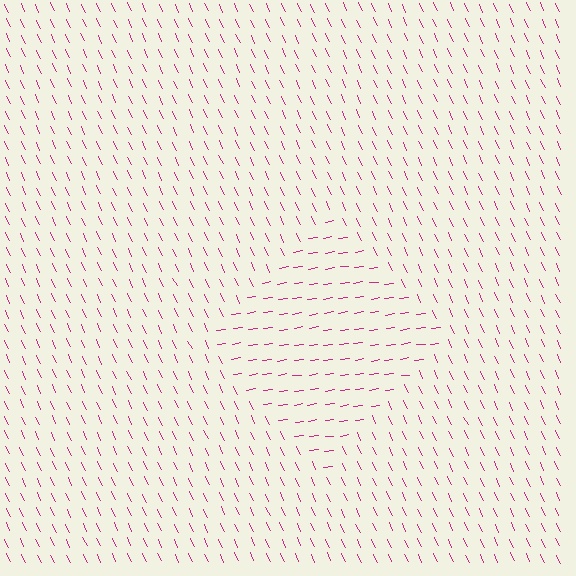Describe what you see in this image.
The image is filled with small magenta line segments. A diamond region in the image has lines oriented differently from the surrounding lines, creating a visible texture boundary.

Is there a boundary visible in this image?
Yes, there is a texture boundary formed by a change in line orientation.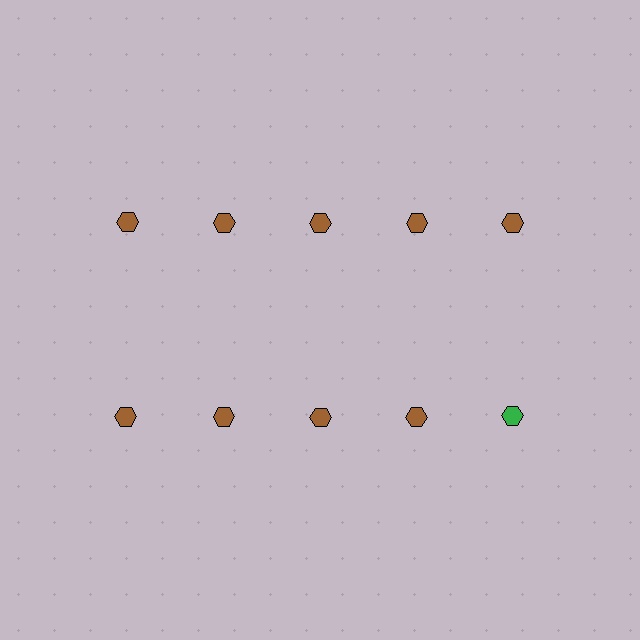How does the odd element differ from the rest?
It has a different color: green instead of brown.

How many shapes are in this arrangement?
There are 10 shapes arranged in a grid pattern.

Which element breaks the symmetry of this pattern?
The green hexagon in the second row, rightmost column breaks the symmetry. All other shapes are brown hexagons.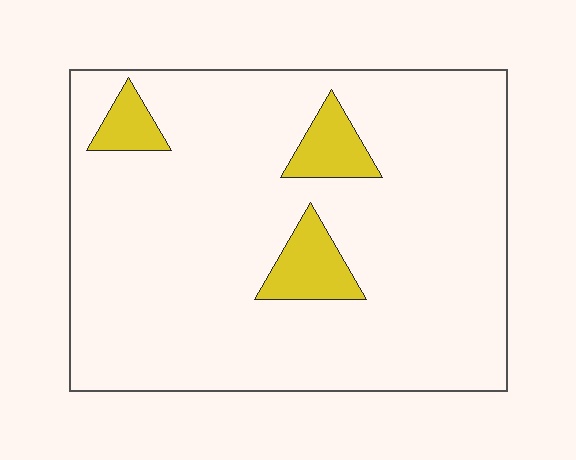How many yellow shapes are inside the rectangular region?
3.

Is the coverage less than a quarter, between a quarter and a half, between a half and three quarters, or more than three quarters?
Less than a quarter.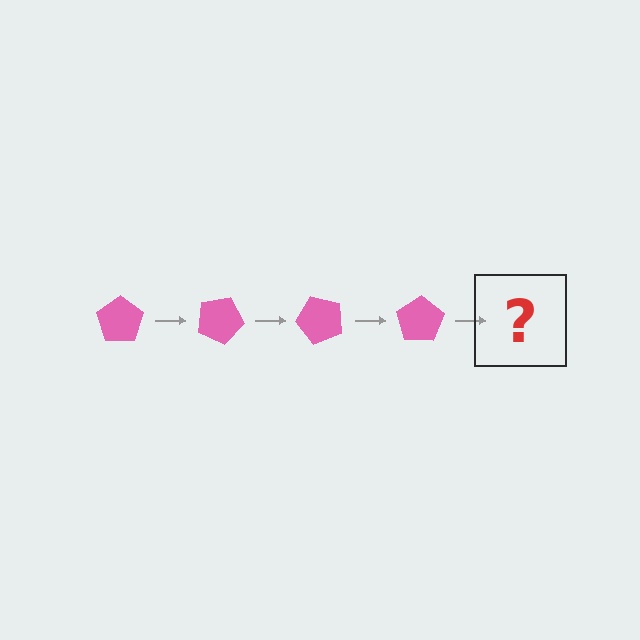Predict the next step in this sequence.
The next step is a pink pentagon rotated 100 degrees.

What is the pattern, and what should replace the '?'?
The pattern is that the pentagon rotates 25 degrees each step. The '?' should be a pink pentagon rotated 100 degrees.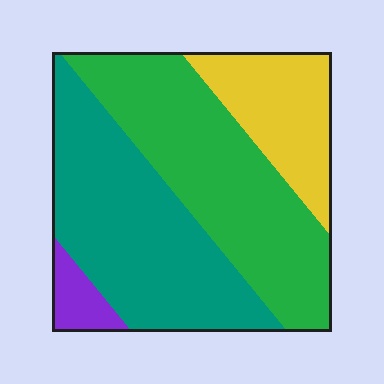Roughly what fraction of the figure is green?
Green covers 39% of the figure.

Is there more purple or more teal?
Teal.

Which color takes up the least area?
Purple, at roughly 5%.